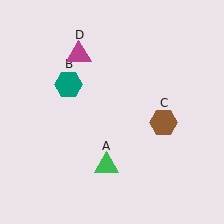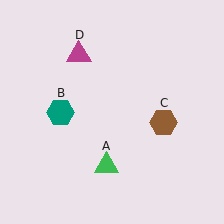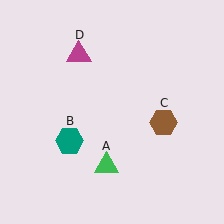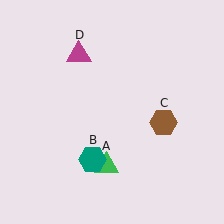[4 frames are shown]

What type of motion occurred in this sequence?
The teal hexagon (object B) rotated counterclockwise around the center of the scene.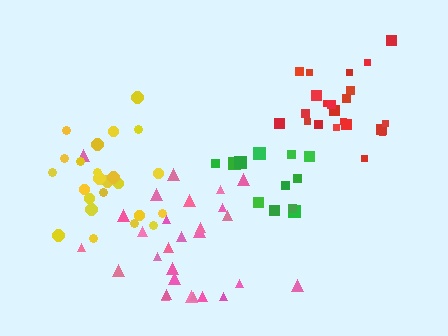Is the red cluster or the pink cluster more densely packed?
Red.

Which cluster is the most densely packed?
Yellow.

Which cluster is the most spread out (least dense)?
Pink.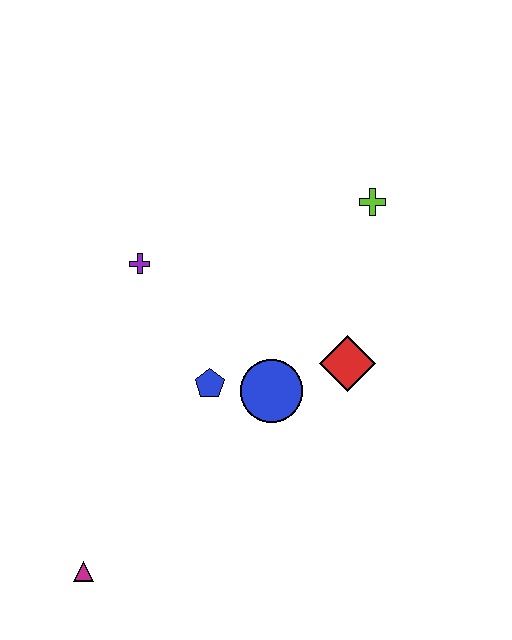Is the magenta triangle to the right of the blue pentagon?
No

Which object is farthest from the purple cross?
The magenta triangle is farthest from the purple cross.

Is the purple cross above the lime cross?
No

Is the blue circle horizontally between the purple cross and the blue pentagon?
No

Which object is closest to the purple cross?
The blue pentagon is closest to the purple cross.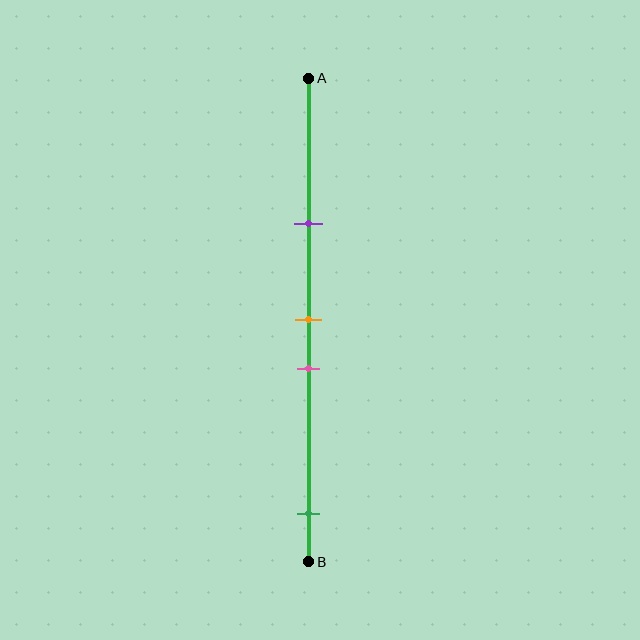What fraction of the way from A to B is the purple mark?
The purple mark is approximately 30% (0.3) of the way from A to B.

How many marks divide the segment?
There are 4 marks dividing the segment.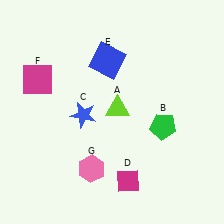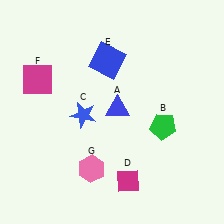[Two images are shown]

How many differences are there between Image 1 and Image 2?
There is 1 difference between the two images.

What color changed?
The triangle (A) changed from lime in Image 1 to blue in Image 2.